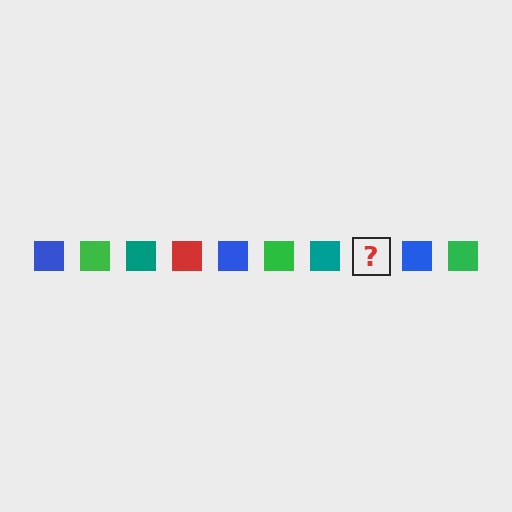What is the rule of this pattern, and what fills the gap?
The rule is that the pattern cycles through blue, green, teal, red squares. The gap should be filled with a red square.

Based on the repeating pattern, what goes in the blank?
The blank should be a red square.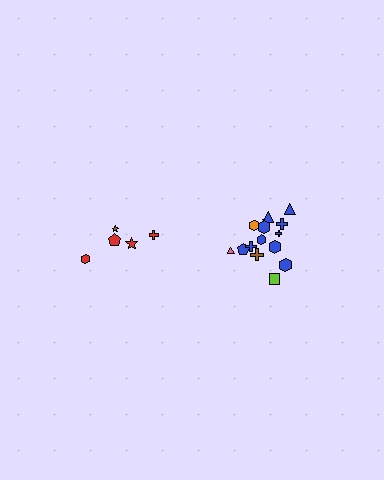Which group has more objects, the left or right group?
The right group.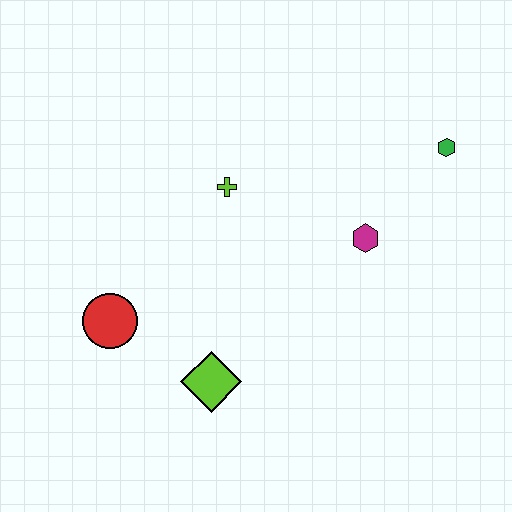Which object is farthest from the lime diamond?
The green hexagon is farthest from the lime diamond.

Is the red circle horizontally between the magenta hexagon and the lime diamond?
No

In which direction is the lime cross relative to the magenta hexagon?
The lime cross is to the left of the magenta hexagon.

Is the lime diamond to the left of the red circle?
No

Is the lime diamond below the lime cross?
Yes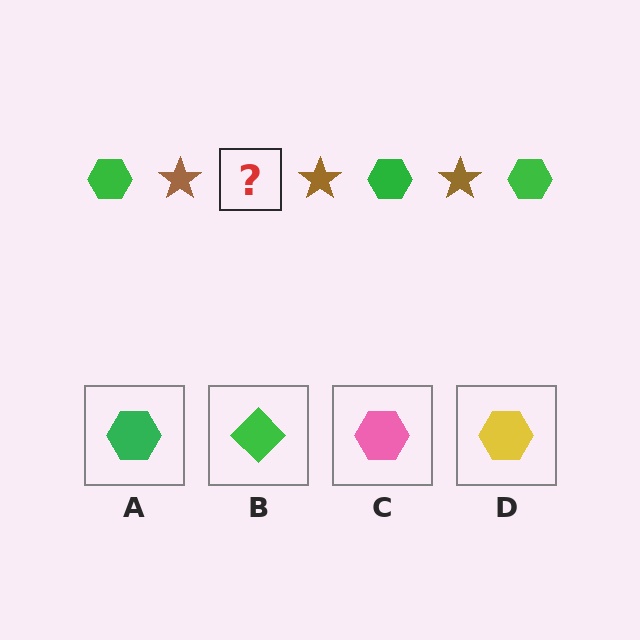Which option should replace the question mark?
Option A.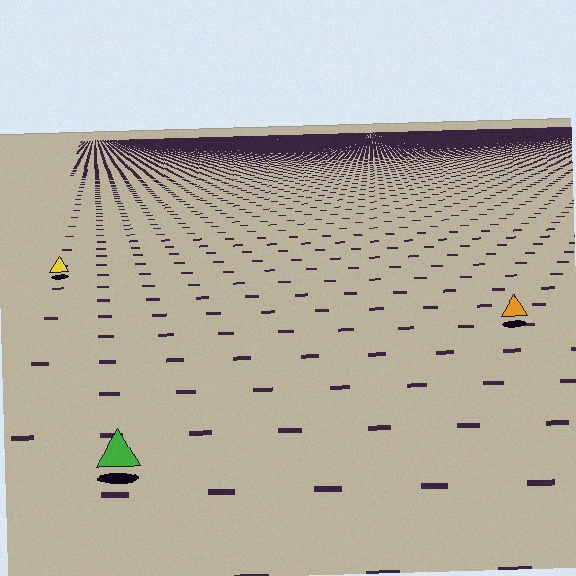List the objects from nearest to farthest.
From nearest to farthest: the green triangle, the orange triangle, the yellow triangle.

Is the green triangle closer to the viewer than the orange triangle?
Yes. The green triangle is closer — you can tell from the texture gradient: the ground texture is coarser near it.